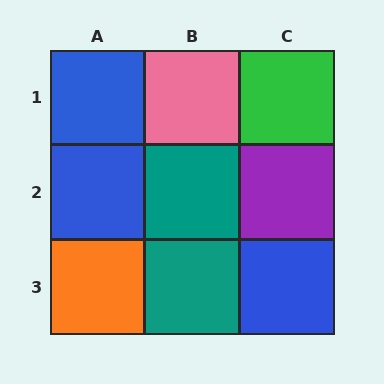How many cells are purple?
1 cell is purple.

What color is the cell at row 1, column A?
Blue.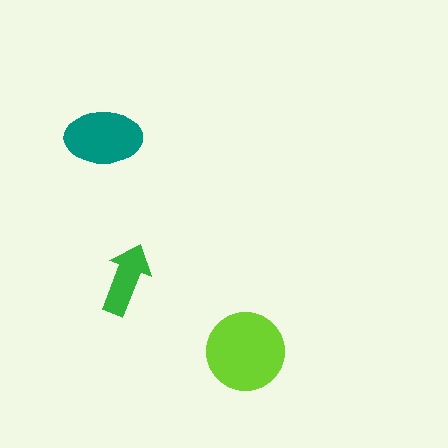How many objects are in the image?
There are 3 objects in the image.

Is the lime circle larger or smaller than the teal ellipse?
Larger.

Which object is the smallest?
The green arrow.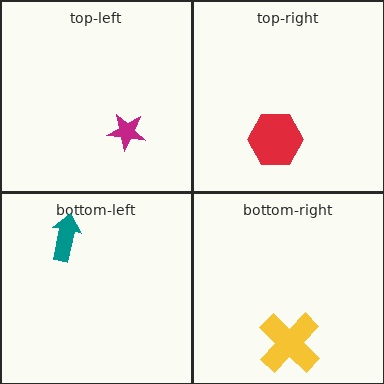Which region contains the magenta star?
The top-left region.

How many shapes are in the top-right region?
1.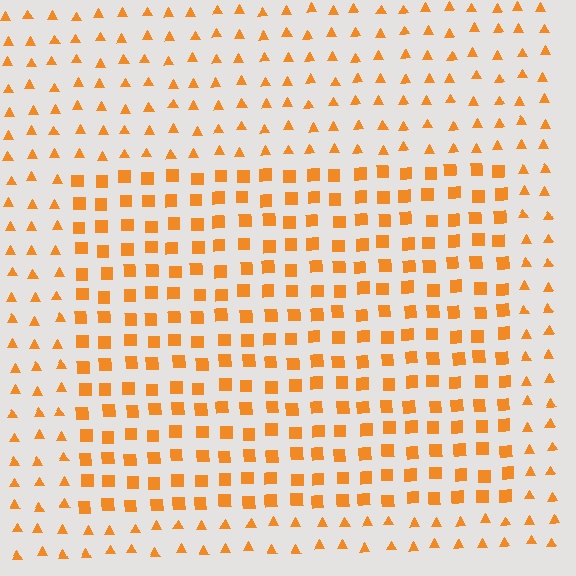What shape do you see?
I see a rectangle.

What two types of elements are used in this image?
The image uses squares inside the rectangle region and triangles outside it.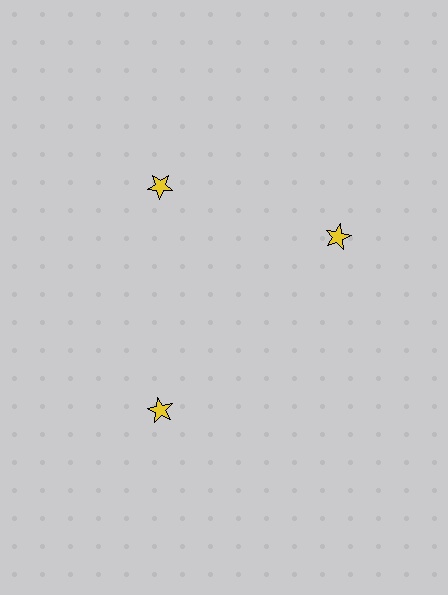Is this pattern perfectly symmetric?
No. The 3 yellow stars are arranged in a ring, but one element near the 3 o'clock position is rotated out of alignment along the ring, breaking the 3-fold rotational symmetry.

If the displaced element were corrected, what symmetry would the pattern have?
It would have 3-fold rotational symmetry — the pattern would map onto itself every 120 degrees.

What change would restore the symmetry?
The symmetry would be restored by rotating it back into even spacing with its neighbors so that all 3 stars sit at equal angles and equal distance from the center.